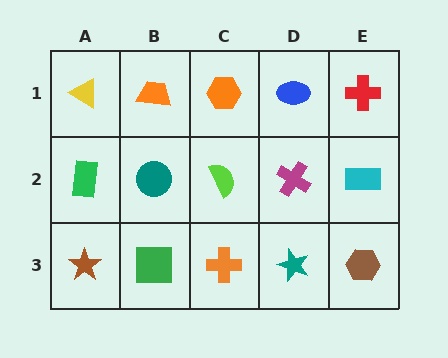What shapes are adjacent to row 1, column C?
A lime semicircle (row 2, column C), an orange trapezoid (row 1, column B), a blue ellipse (row 1, column D).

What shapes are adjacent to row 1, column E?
A cyan rectangle (row 2, column E), a blue ellipse (row 1, column D).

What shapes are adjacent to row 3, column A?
A green rectangle (row 2, column A), a green square (row 3, column B).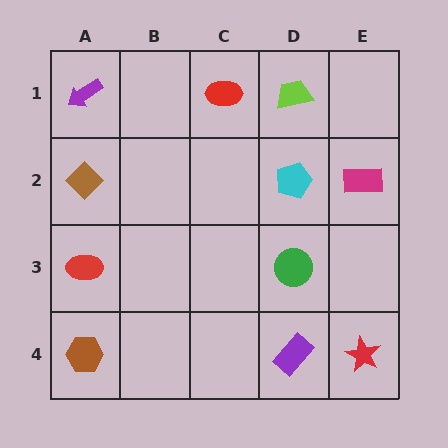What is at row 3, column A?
A red ellipse.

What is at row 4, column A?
A brown hexagon.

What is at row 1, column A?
A purple arrow.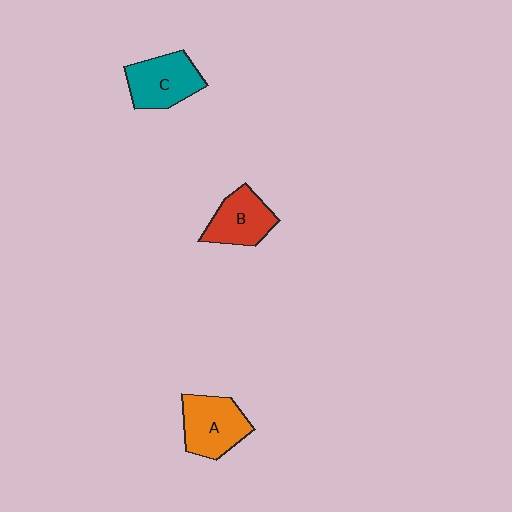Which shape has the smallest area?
Shape B (red).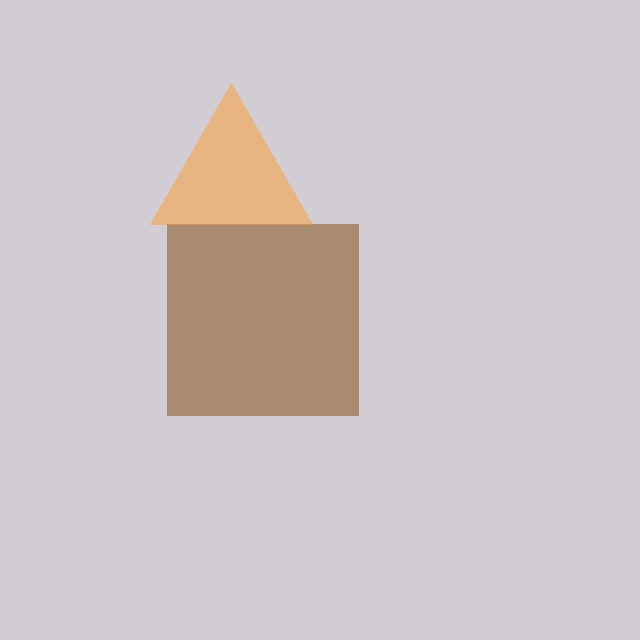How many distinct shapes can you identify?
There are 2 distinct shapes: a brown square, an orange triangle.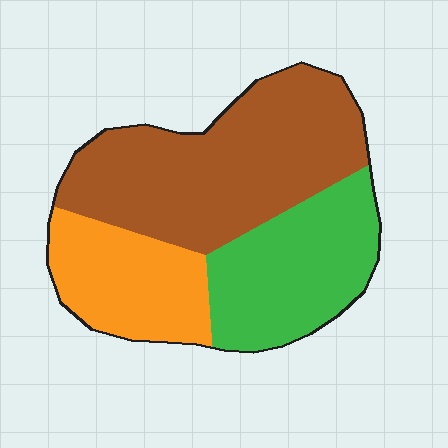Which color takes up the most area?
Brown, at roughly 50%.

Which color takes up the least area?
Orange, at roughly 25%.